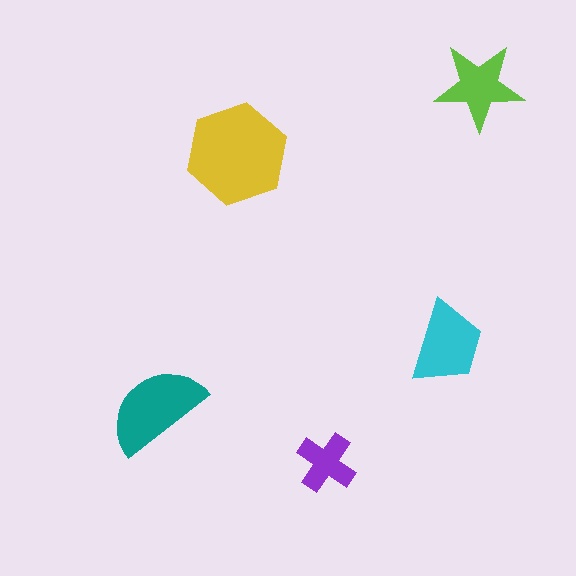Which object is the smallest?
The purple cross.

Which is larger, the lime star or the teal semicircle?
The teal semicircle.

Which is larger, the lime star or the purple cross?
The lime star.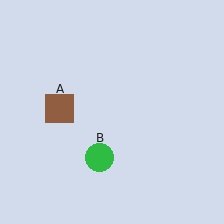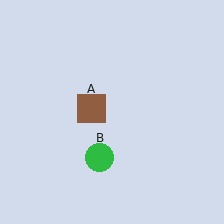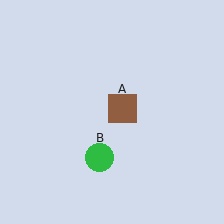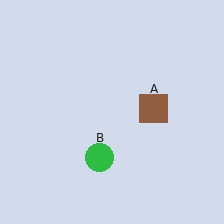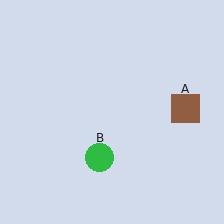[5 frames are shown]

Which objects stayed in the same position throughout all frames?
Green circle (object B) remained stationary.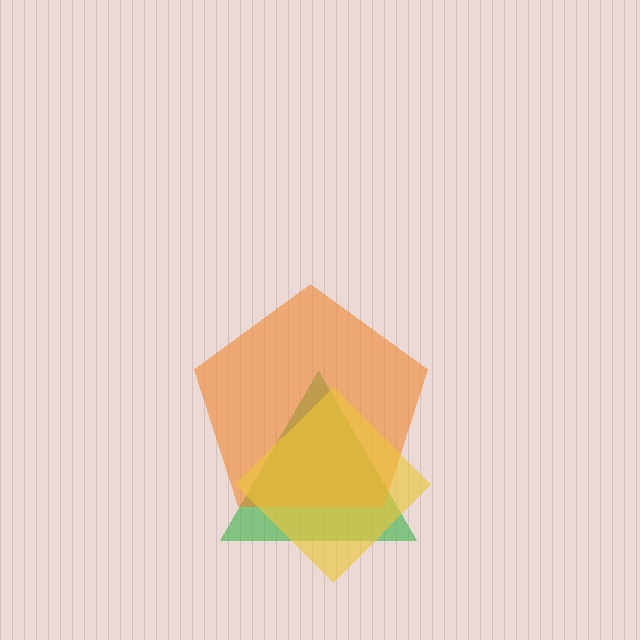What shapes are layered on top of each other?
The layered shapes are: a green triangle, an orange pentagon, a yellow diamond.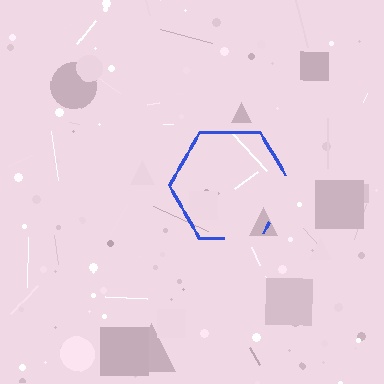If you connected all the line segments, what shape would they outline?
They would outline a hexagon.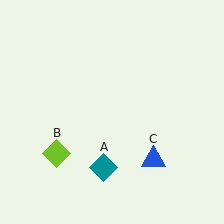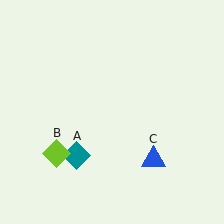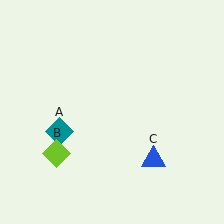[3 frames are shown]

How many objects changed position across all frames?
1 object changed position: teal diamond (object A).